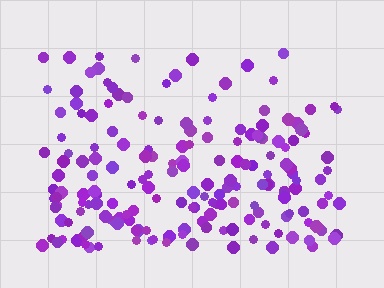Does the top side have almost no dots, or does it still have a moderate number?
Still a moderate number, just noticeably fewer than the bottom.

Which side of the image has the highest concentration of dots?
The bottom.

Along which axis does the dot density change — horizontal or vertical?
Vertical.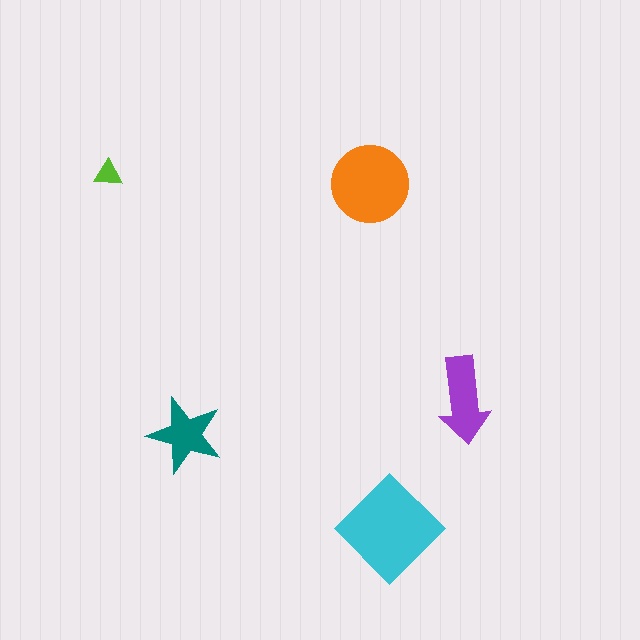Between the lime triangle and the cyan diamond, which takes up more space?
The cyan diamond.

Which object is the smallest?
The lime triangle.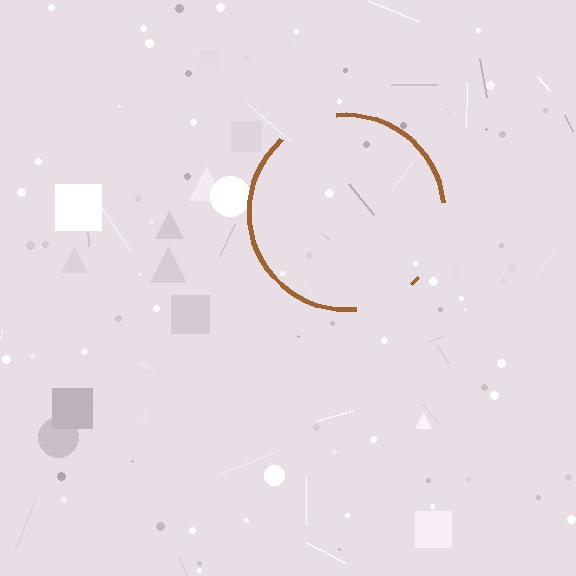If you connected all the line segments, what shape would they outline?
They would outline a circle.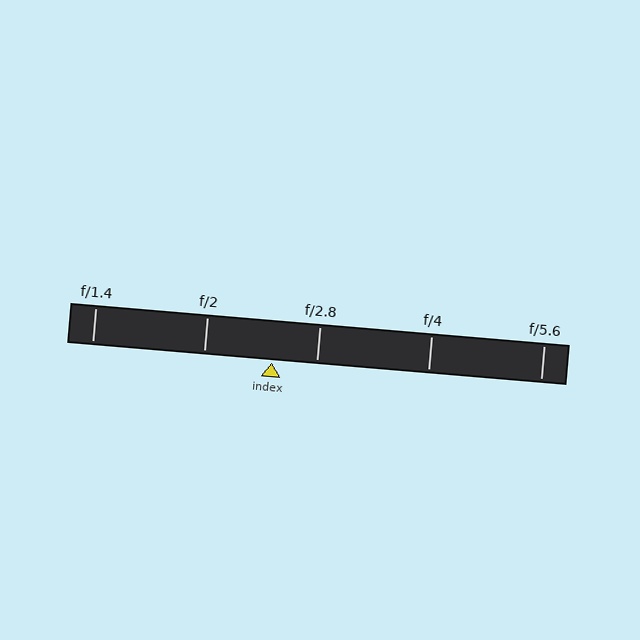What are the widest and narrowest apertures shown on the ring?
The widest aperture shown is f/1.4 and the narrowest is f/5.6.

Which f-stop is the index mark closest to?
The index mark is closest to f/2.8.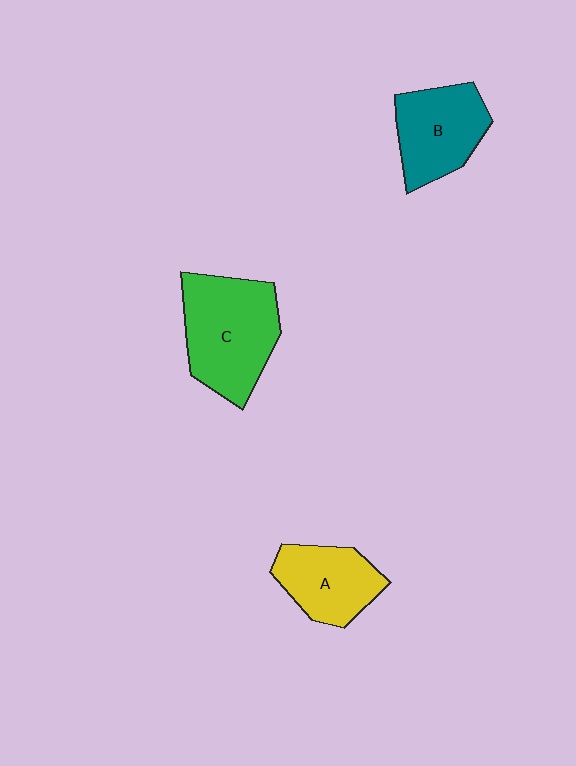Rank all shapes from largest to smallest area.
From largest to smallest: C (green), B (teal), A (yellow).